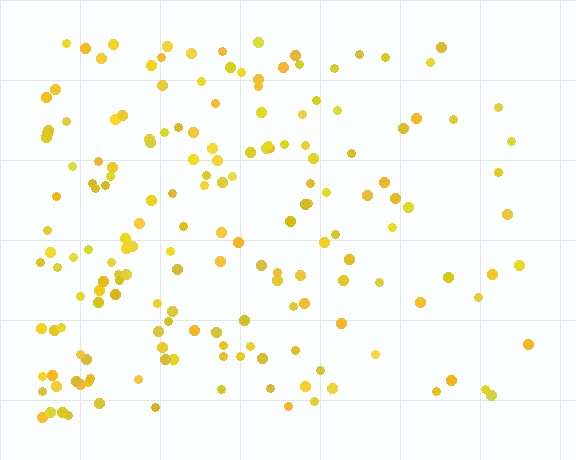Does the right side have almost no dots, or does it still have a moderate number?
Still a moderate number, just noticeably fewer than the left.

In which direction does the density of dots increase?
From right to left, with the left side densest.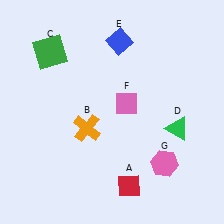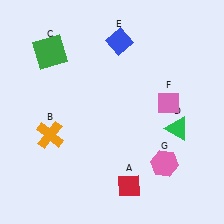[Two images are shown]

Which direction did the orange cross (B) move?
The orange cross (B) moved left.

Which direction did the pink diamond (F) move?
The pink diamond (F) moved right.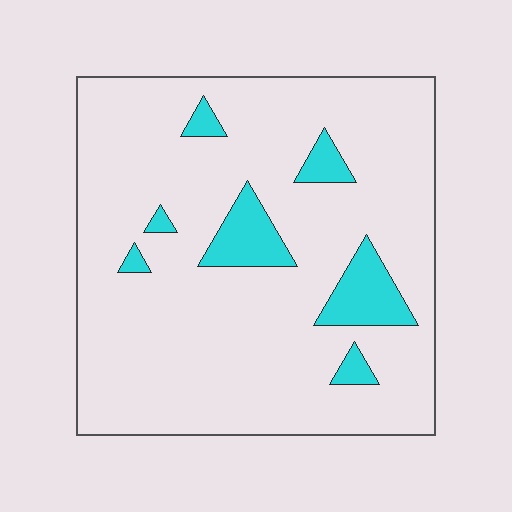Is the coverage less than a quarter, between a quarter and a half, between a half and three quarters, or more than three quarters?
Less than a quarter.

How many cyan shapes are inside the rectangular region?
7.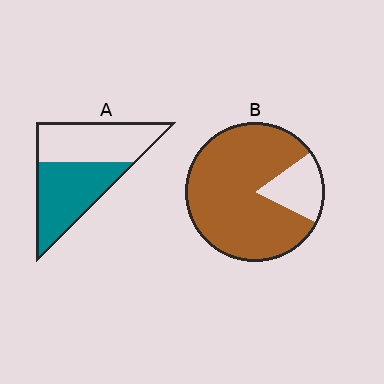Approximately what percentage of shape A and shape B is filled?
A is approximately 50% and B is approximately 85%.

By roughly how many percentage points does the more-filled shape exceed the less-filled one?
By roughly 30 percentage points (B over A).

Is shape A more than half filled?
Roughly half.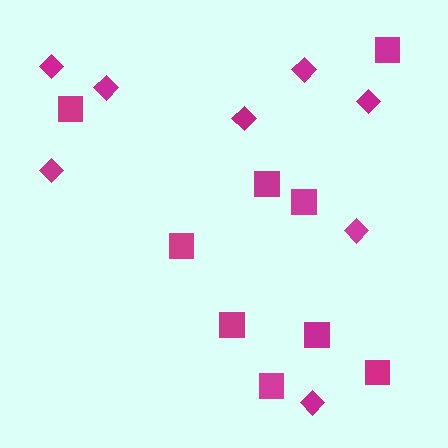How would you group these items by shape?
There are 2 groups: one group of diamonds (8) and one group of squares (9).